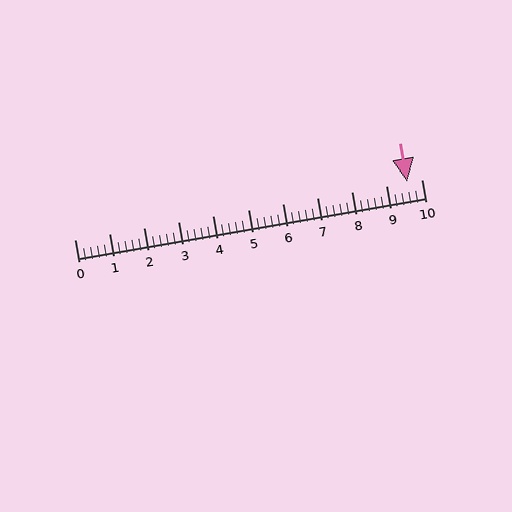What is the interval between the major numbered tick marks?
The major tick marks are spaced 1 units apart.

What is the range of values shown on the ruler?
The ruler shows values from 0 to 10.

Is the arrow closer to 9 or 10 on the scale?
The arrow is closer to 10.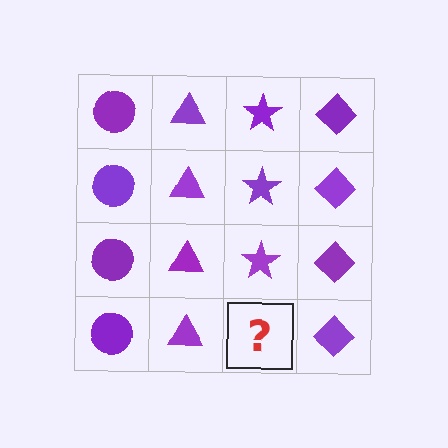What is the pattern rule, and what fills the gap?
The rule is that each column has a consistent shape. The gap should be filled with a purple star.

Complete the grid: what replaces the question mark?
The question mark should be replaced with a purple star.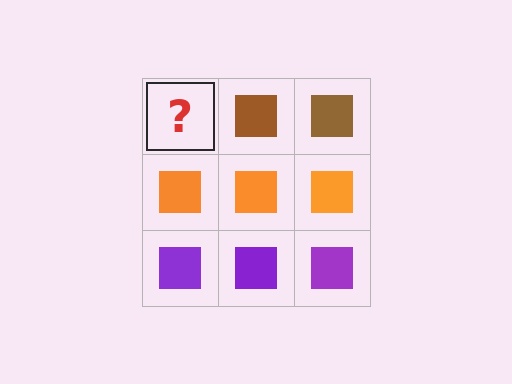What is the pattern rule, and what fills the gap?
The rule is that each row has a consistent color. The gap should be filled with a brown square.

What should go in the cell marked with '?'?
The missing cell should contain a brown square.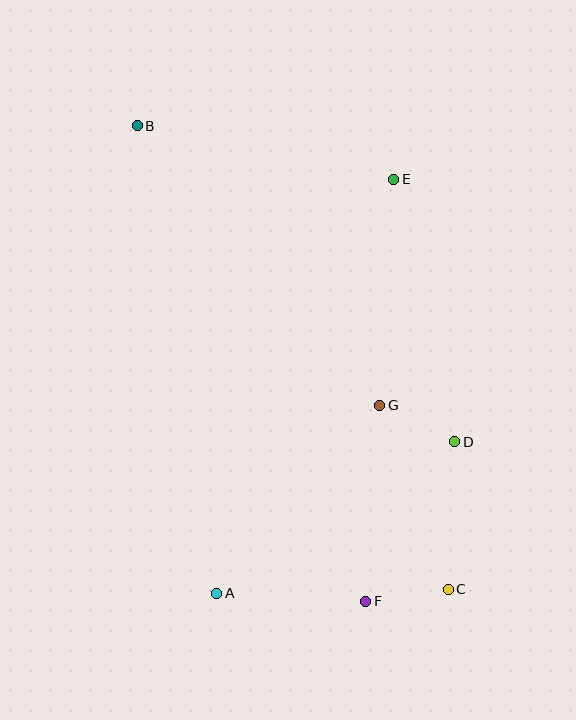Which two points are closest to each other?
Points D and G are closest to each other.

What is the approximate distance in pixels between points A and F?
The distance between A and F is approximately 149 pixels.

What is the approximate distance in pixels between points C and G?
The distance between C and G is approximately 197 pixels.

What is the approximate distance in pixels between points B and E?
The distance between B and E is approximately 262 pixels.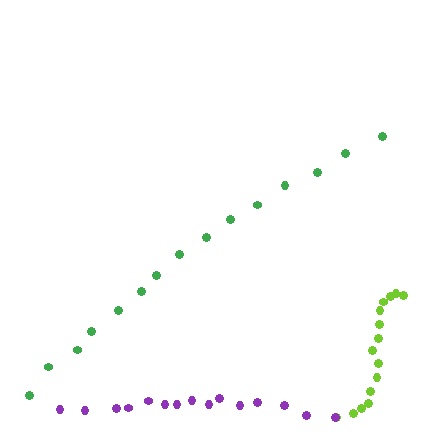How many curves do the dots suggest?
There are 3 distinct paths.